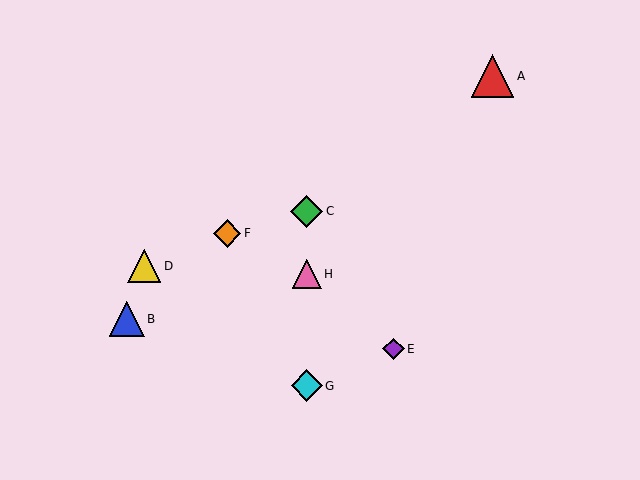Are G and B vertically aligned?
No, G is at x≈307 and B is at x≈127.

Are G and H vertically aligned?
Yes, both are at x≈307.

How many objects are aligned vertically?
3 objects (C, G, H) are aligned vertically.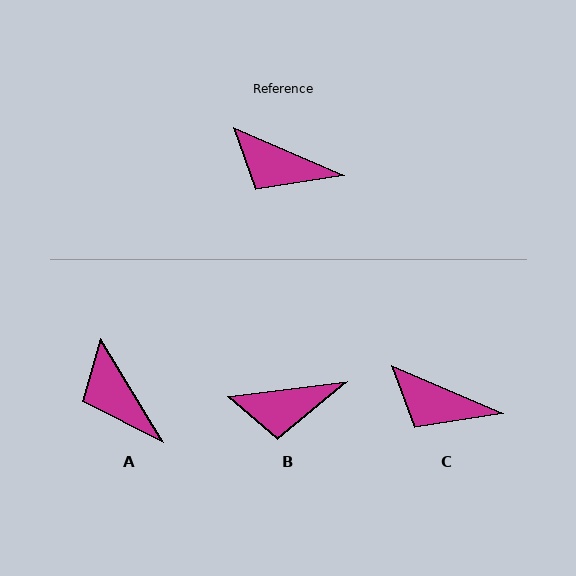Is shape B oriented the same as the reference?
No, it is off by about 30 degrees.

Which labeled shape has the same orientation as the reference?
C.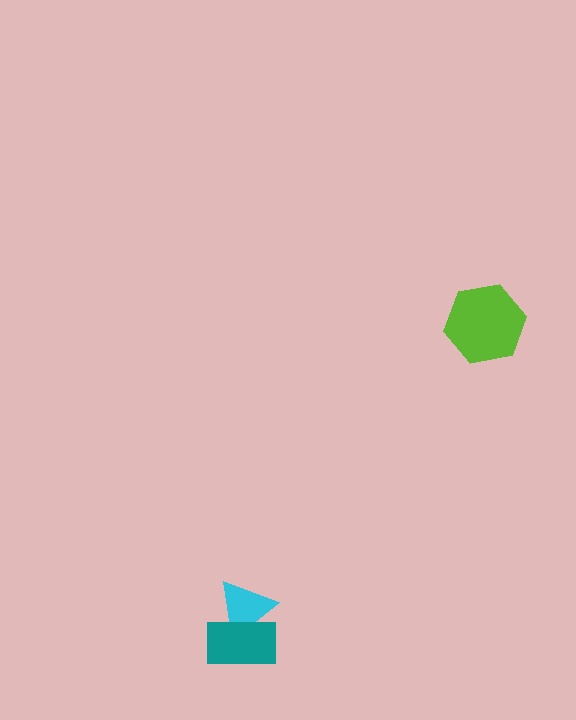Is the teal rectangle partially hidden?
No, no other shape covers it.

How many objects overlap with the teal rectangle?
1 object overlaps with the teal rectangle.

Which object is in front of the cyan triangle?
The teal rectangle is in front of the cyan triangle.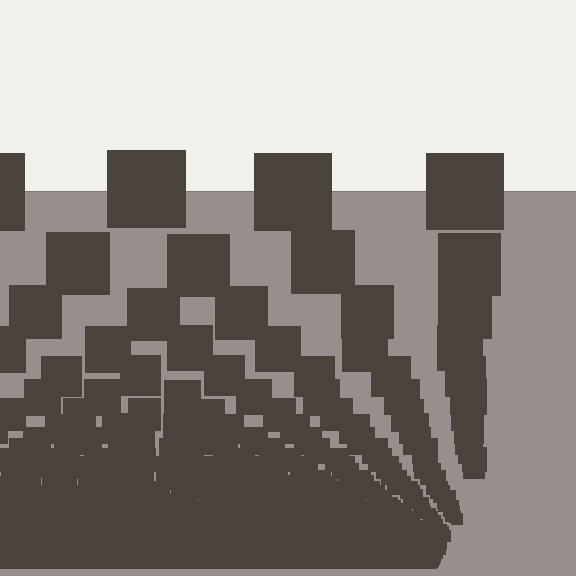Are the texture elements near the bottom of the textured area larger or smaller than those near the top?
Smaller. The gradient is inverted — elements near the bottom are smaller and denser.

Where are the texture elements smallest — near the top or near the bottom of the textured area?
Near the bottom.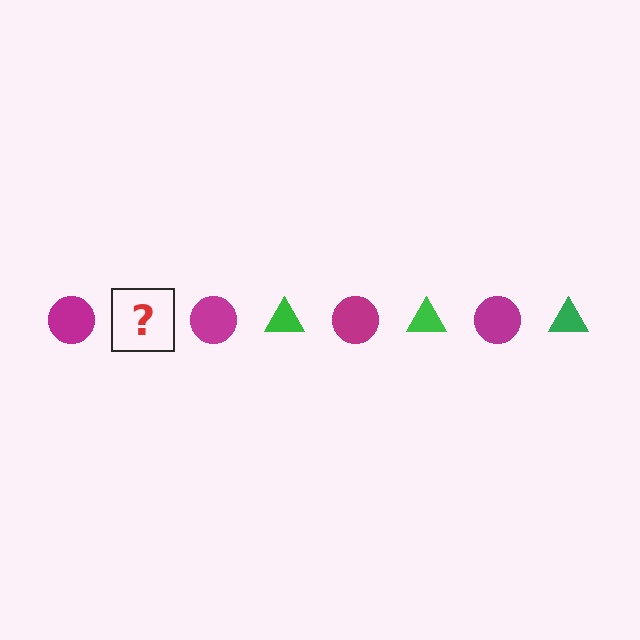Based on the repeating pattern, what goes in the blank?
The blank should be a green triangle.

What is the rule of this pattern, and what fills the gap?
The rule is that the pattern alternates between magenta circle and green triangle. The gap should be filled with a green triangle.